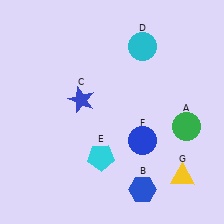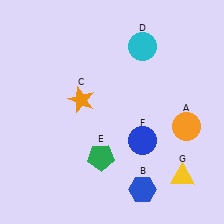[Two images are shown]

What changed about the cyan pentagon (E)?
In Image 1, E is cyan. In Image 2, it changed to green.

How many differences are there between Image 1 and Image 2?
There are 3 differences between the two images.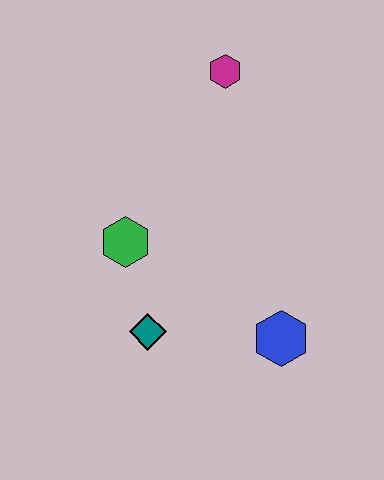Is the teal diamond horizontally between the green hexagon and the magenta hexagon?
Yes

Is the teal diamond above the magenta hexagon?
No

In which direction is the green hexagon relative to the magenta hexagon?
The green hexagon is below the magenta hexagon.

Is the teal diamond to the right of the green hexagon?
Yes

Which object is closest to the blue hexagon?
The teal diamond is closest to the blue hexagon.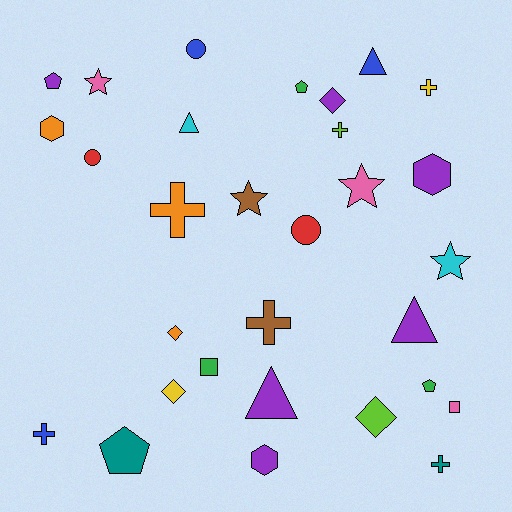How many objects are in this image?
There are 30 objects.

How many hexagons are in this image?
There are 3 hexagons.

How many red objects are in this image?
There are 2 red objects.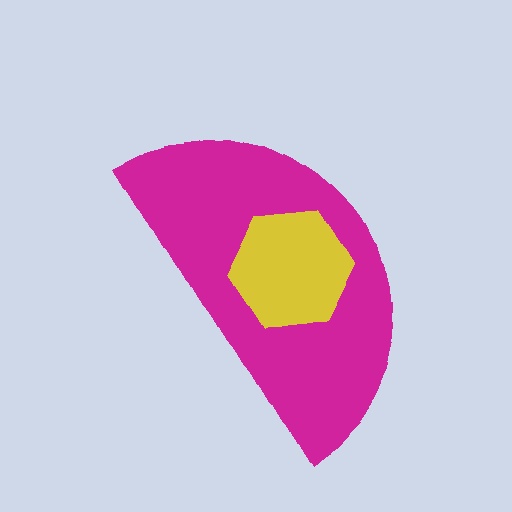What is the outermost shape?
The magenta semicircle.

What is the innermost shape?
The yellow hexagon.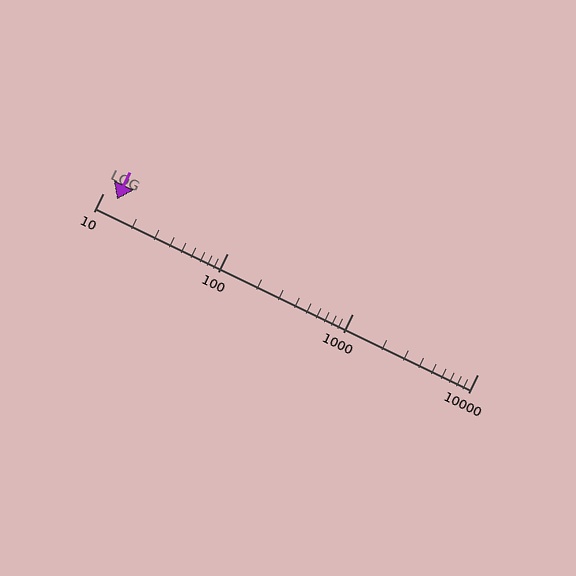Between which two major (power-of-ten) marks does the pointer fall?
The pointer is between 10 and 100.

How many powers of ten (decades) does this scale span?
The scale spans 3 decades, from 10 to 10000.